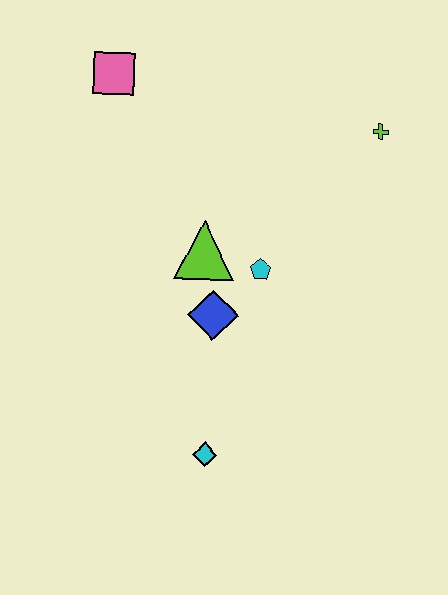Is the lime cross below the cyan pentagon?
No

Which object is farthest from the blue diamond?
The pink square is farthest from the blue diamond.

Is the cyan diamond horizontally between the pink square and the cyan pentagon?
Yes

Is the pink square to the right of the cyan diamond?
No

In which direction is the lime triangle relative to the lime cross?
The lime triangle is to the left of the lime cross.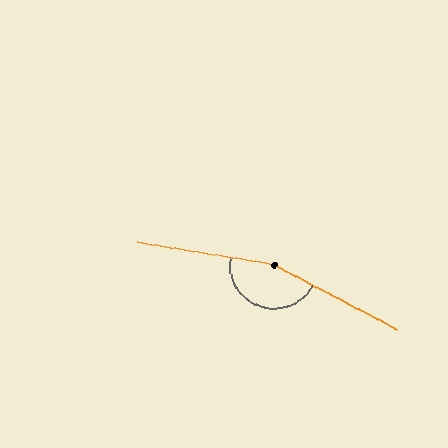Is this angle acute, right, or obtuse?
It is obtuse.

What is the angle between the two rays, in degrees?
Approximately 161 degrees.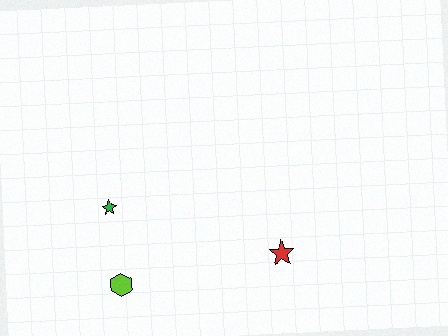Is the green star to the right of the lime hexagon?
No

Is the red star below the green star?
Yes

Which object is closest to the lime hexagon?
The green star is closest to the lime hexagon.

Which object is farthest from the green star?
The red star is farthest from the green star.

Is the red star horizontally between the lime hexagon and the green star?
No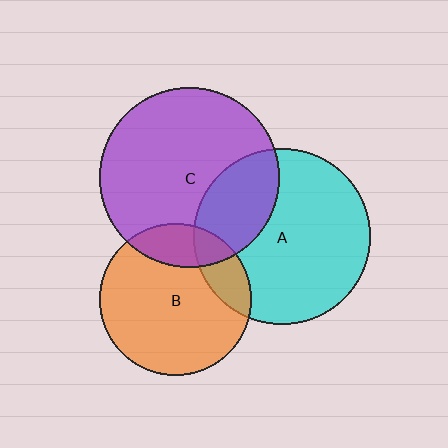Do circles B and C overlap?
Yes.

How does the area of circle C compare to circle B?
Approximately 1.4 times.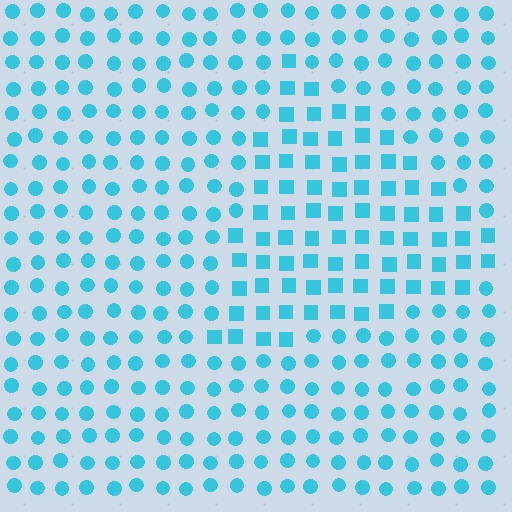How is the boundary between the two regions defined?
The boundary is defined by a change in element shape: squares inside vs. circles outside. All elements share the same color and spacing.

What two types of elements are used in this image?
The image uses squares inside the triangle region and circles outside it.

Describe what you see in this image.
The image is filled with small cyan elements arranged in a uniform grid. A triangle-shaped region contains squares, while the surrounding area contains circles. The boundary is defined purely by the change in element shape.